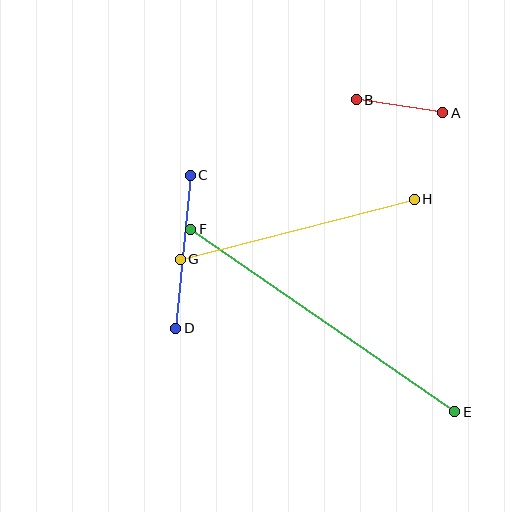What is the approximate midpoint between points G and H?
The midpoint is at approximately (297, 229) pixels.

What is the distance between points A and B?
The distance is approximately 87 pixels.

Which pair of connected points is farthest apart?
Points E and F are farthest apart.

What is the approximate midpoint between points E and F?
The midpoint is at approximately (323, 320) pixels.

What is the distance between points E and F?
The distance is approximately 321 pixels.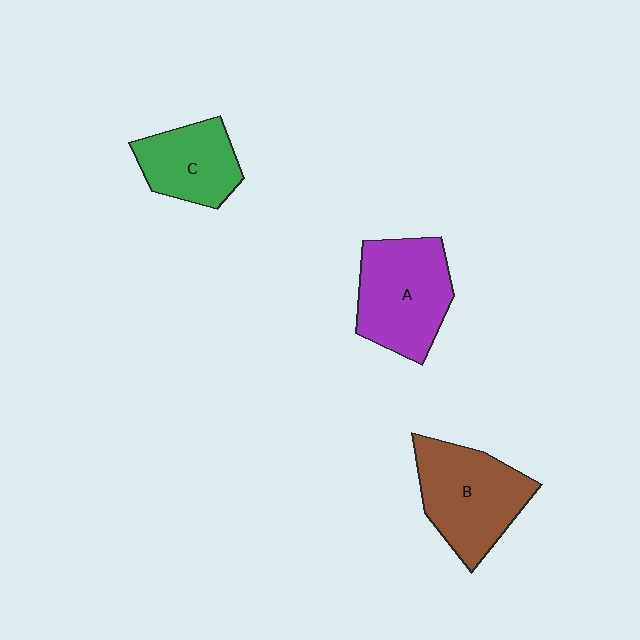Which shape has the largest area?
Shape B (brown).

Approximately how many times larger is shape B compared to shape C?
Approximately 1.4 times.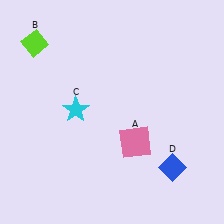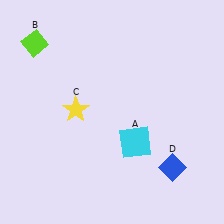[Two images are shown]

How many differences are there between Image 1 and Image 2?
There are 2 differences between the two images.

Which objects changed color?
A changed from pink to cyan. C changed from cyan to yellow.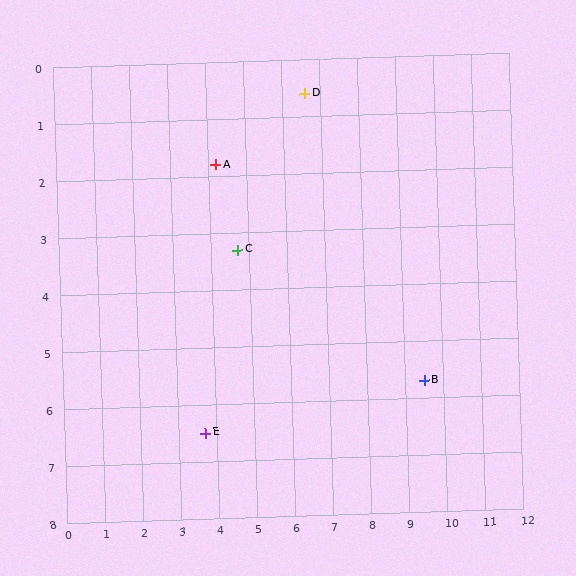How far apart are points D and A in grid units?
Points D and A are about 2.7 grid units apart.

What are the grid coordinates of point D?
Point D is at approximately (6.6, 0.6).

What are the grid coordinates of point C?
Point C is at approximately (4.7, 3.3).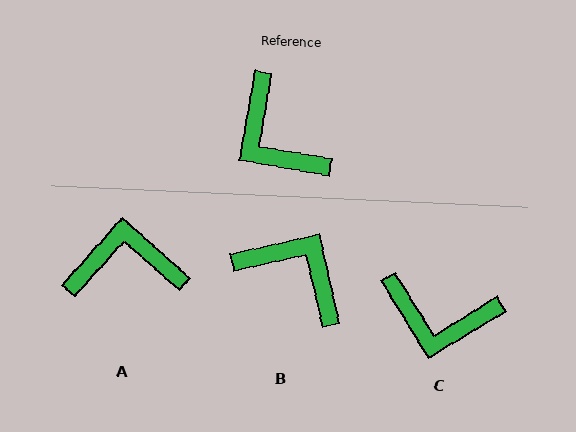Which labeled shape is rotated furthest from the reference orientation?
B, about 158 degrees away.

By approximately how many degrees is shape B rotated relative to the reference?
Approximately 158 degrees clockwise.